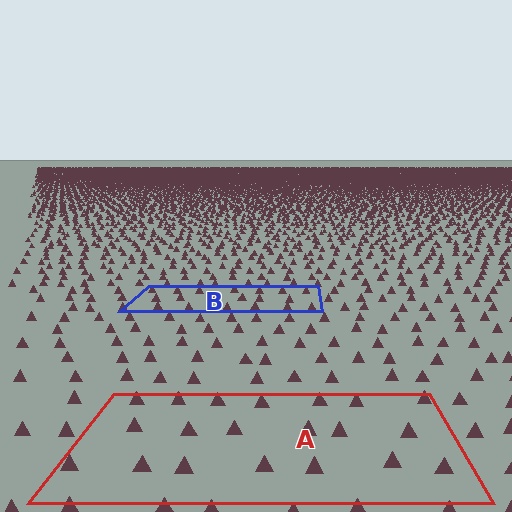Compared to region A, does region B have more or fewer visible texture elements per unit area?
Region B has more texture elements per unit area — they are packed more densely because it is farther away.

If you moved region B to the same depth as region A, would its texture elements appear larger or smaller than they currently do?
They would appear larger. At a closer depth, the same texture elements are projected at a bigger on-screen size.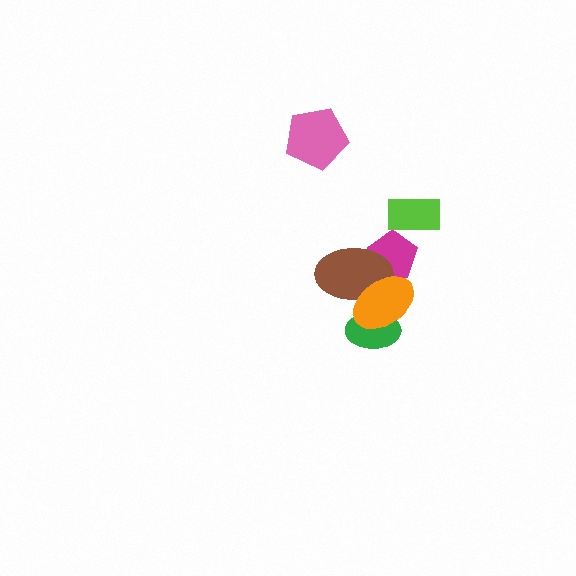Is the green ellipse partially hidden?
Yes, it is partially covered by another shape.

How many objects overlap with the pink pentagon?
0 objects overlap with the pink pentagon.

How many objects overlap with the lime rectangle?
0 objects overlap with the lime rectangle.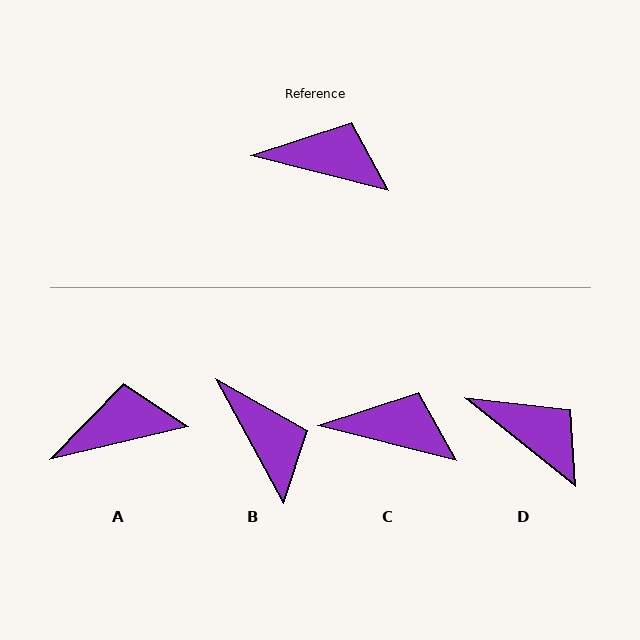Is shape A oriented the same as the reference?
No, it is off by about 28 degrees.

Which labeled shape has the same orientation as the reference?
C.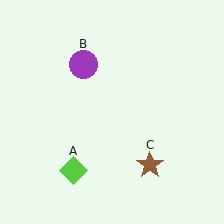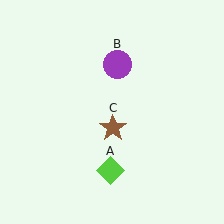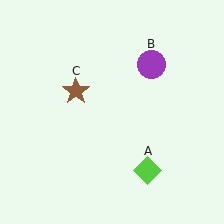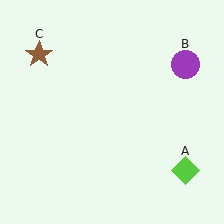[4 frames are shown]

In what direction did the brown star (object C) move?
The brown star (object C) moved up and to the left.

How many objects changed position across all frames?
3 objects changed position: lime diamond (object A), purple circle (object B), brown star (object C).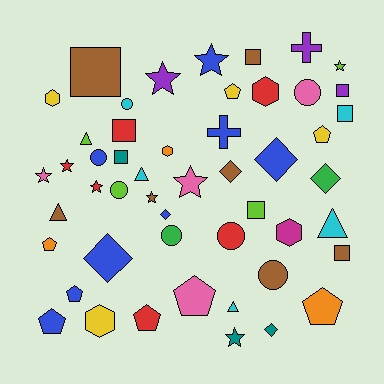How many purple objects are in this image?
There are 3 purple objects.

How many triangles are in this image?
There are 5 triangles.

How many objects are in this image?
There are 50 objects.